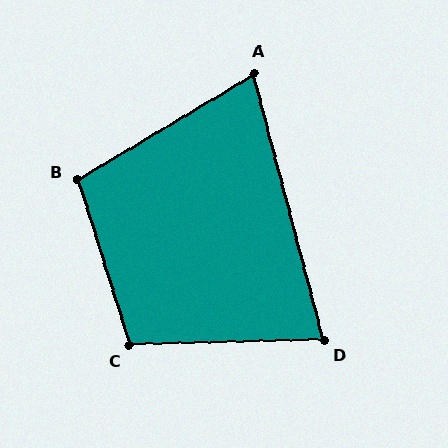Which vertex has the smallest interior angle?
A, at approximately 74 degrees.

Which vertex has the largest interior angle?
C, at approximately 106 degrees.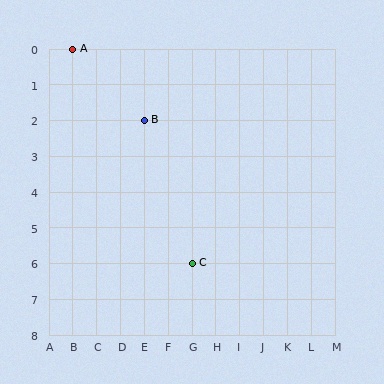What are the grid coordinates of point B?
Point B is at grid coordinates (E, 2).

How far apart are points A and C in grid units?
Points A and C are 5 columns and 6 rows apart (about 7.8 grid units diagonally).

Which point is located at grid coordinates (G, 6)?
Point C is at (G, 6).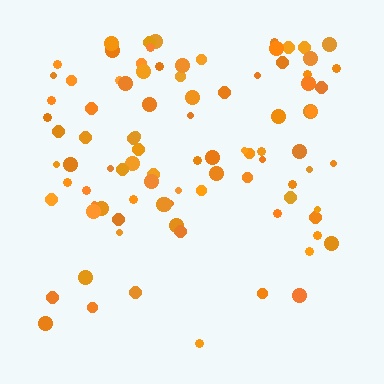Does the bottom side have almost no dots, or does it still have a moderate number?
Still a moderate number, just noticeably fewer than the top.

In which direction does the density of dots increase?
From bottom to top, with the top side densest.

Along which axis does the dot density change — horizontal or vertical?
Vertical.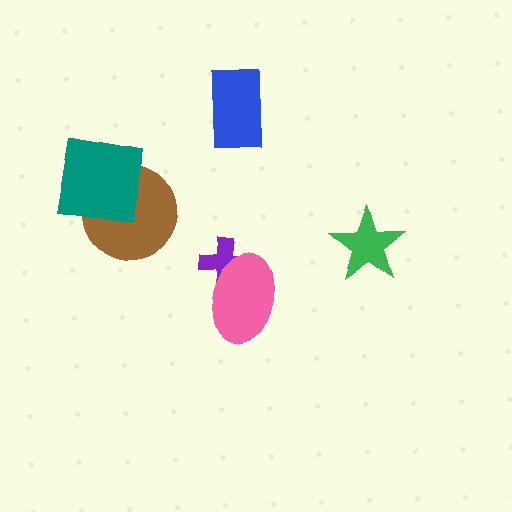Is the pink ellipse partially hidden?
No, no other shape covers it.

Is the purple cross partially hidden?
Yes, it is partially covered by another shape.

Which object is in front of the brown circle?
The teal square is in front of the brown circle.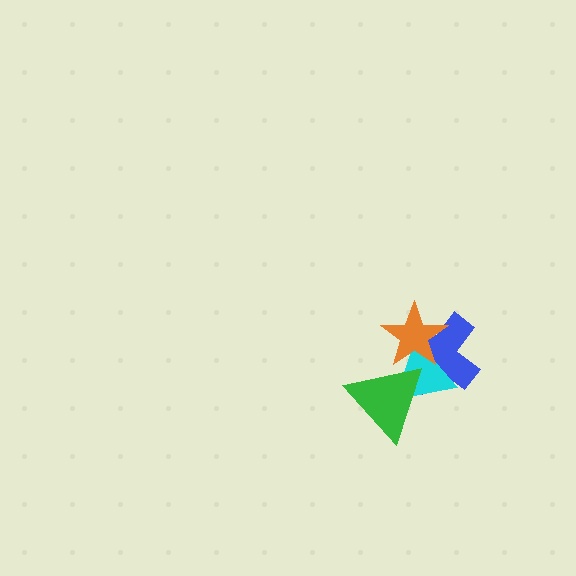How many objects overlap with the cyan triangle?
3 objects overlap with the cyan triangle.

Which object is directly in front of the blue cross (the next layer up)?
The cyan triangle is directly in front of the blue cross.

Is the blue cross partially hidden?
Yes, it is partially covered by another shape.